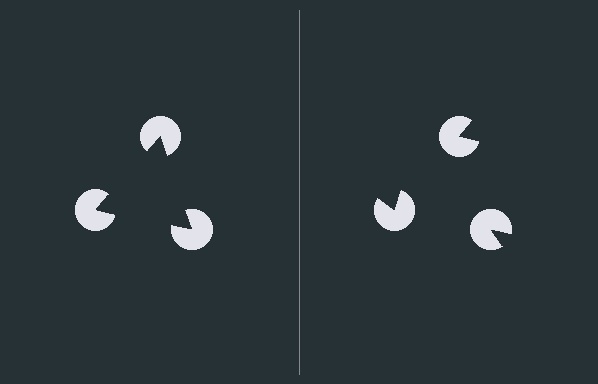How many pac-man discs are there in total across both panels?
6 — 3 on each side.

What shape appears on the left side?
An illusory triangle.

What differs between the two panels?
The pac-man discs are positioned identically on both sides; only the wedge orientations differ. On the left they align to a triangle; on the right they are misaligned.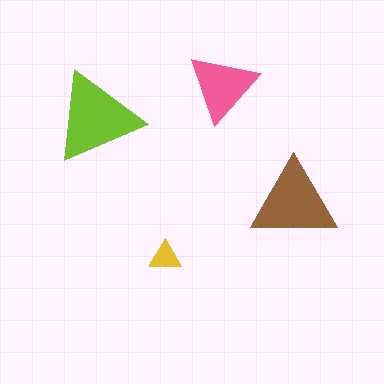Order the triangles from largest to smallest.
the lime one, the brown one, the pink one, the yellow one.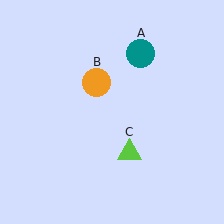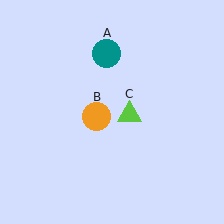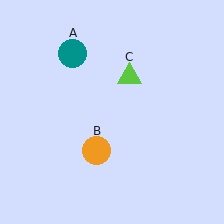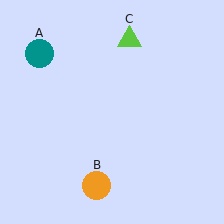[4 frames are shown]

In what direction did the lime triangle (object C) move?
The lime triangle (object C) moved up.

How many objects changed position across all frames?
3 objects changed position: teal circle (object A), orange circle (object B), lime triangle (object C).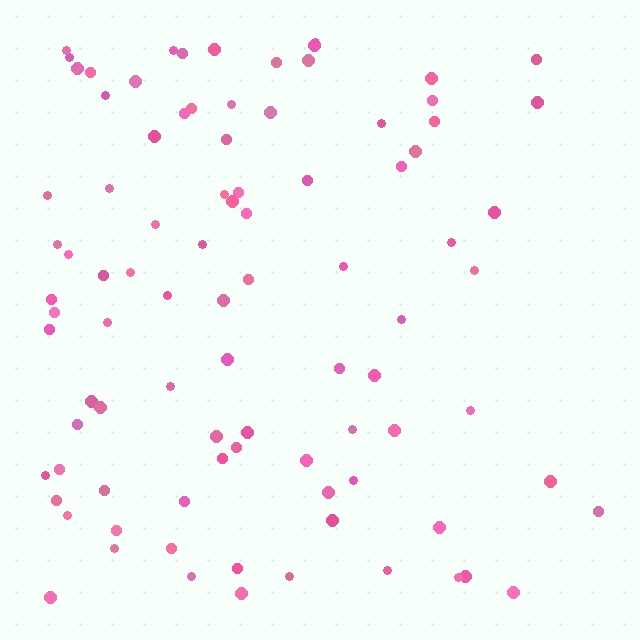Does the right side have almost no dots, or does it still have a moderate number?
Still a moderate number, just noticeably fewer than the left.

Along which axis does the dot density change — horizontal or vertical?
Horizontal.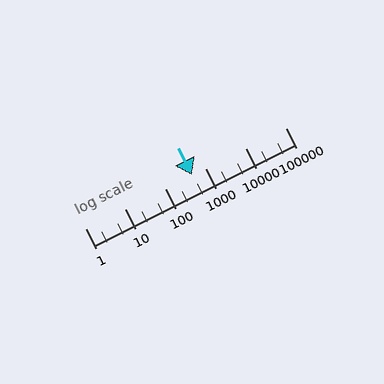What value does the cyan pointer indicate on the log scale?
The pointer indicates approximately 460.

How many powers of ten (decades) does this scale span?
The scale spans 5 decades, from 1 to 100000.